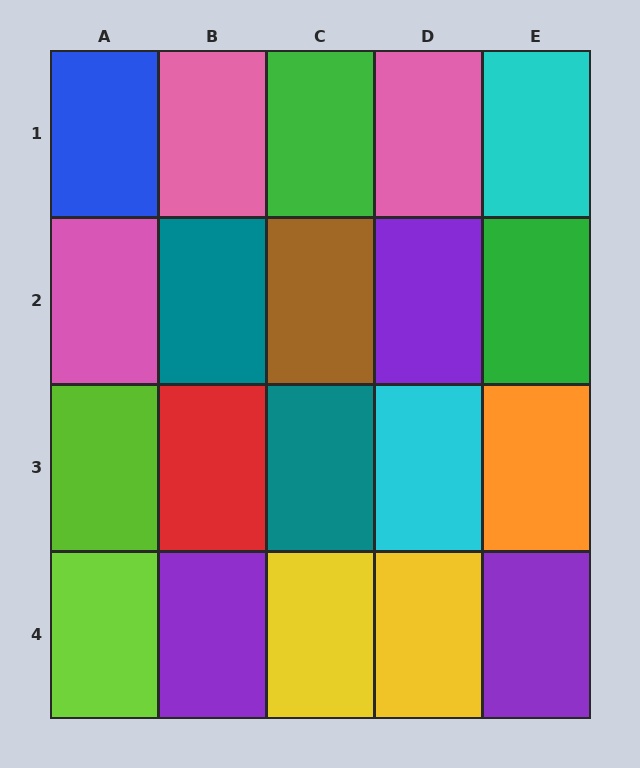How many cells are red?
1 cell is red.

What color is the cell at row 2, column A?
Pink.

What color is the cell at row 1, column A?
Blue.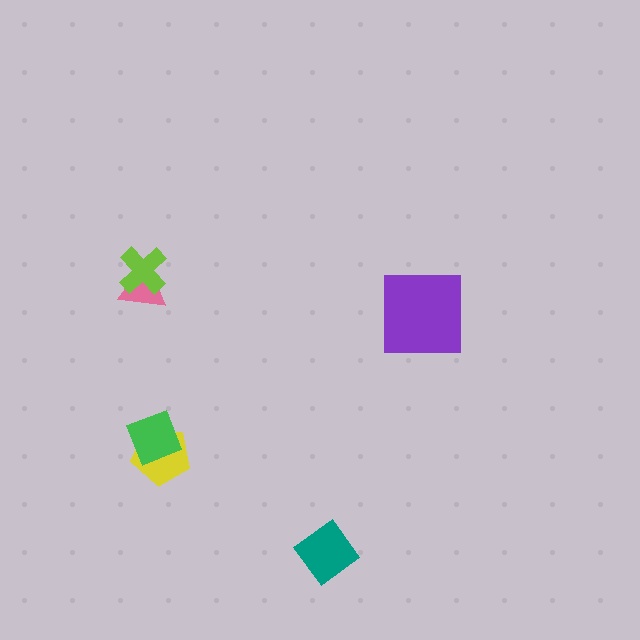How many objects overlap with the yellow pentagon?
1 object overlaps with the yellow pentagon.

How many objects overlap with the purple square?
0 objects overlap with the purple square.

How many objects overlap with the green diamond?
1 object overlaps with the green diamond.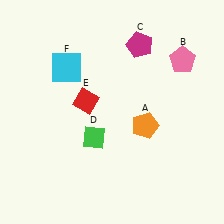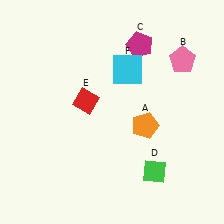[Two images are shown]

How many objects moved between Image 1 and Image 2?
2 objects moved between the two images.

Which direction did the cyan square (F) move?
The cyan square (F) moved right.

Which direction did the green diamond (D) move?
The green diamond (D) moved right.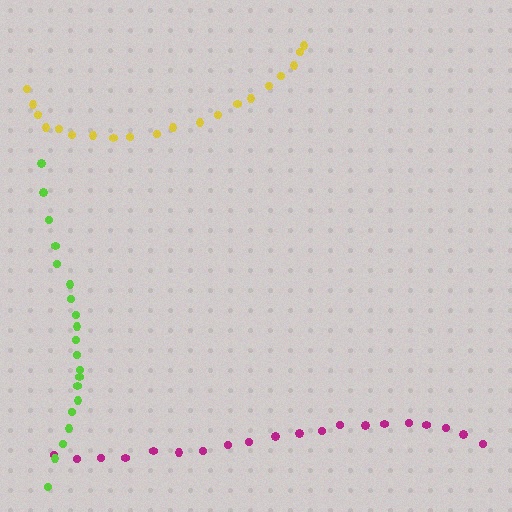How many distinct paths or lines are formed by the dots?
There are 3 distinct paths.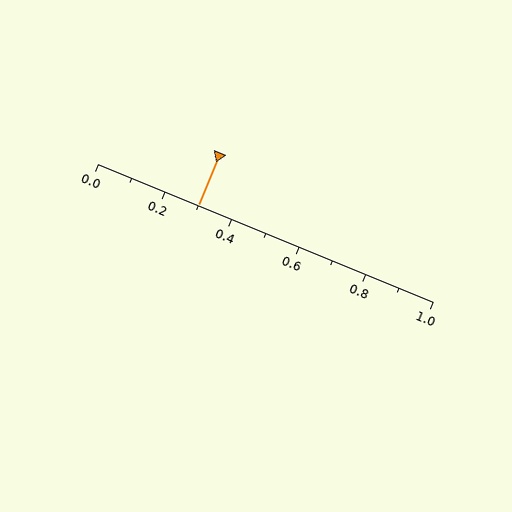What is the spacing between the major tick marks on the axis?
The major ticks are spaced 0.2 apart.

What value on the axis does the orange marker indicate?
The marker indicates approximately 0.3.